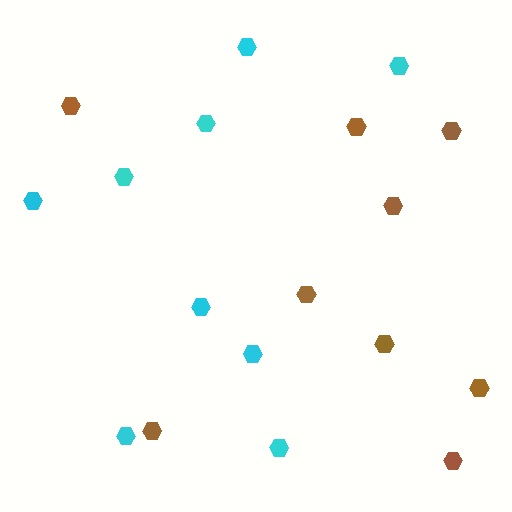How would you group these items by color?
There are 2 groups: one group of cyan hexagons (9) and one group of brown hexagons (9).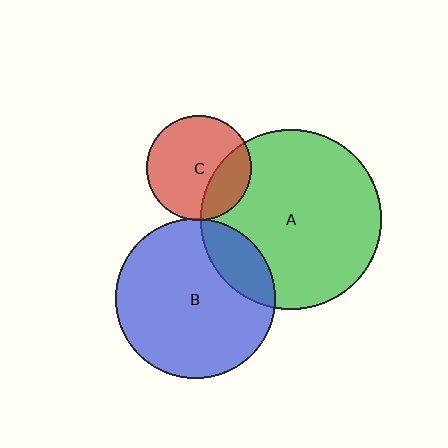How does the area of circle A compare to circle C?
Approximately 3.0 times.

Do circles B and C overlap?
Yes.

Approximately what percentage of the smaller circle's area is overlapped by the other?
Approximately 5%.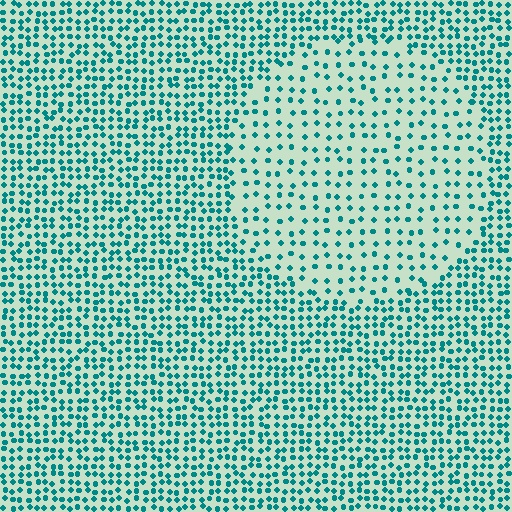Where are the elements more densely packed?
The elements are more densely packed outside the circle boundary.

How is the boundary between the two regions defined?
The boundary is defined by a change in element density (approximately 2.1x ratio). All elements are the same color, size, and shape.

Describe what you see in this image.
The image contains small teal elements arranged at two different densities. A circle-shaped region is visible where the elements are less densely packed than the surrounding area.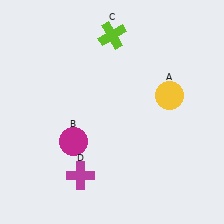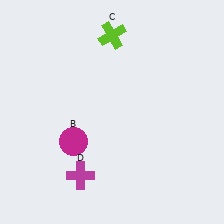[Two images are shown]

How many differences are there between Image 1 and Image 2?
There is 1 difference between the two images.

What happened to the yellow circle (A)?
The yellow circle (A) was removed in Image 2. It was in the top-right area of Image 1.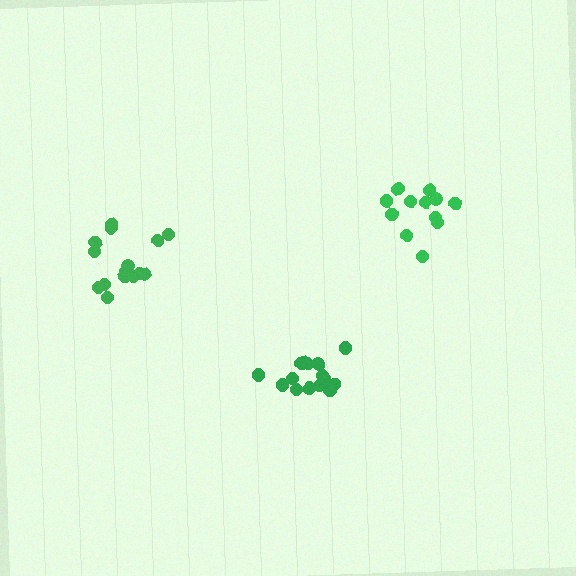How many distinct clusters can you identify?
There are 3 distinct clusters.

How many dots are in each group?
Group 1: 15 dots, Group 2: 12 dots, Group 3: 15 dots (42 total).